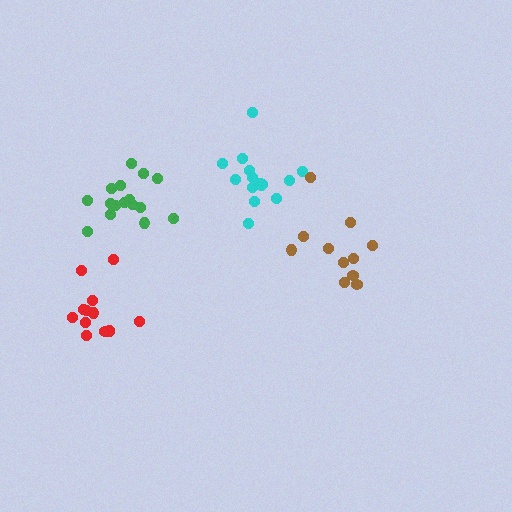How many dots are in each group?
Group 1: 16 dots, Group 2: 15 dots, Group 3: 13 dots, Group 4: 11 dots (55 total).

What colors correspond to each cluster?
The clusters are colored: green, cyan, red, brown.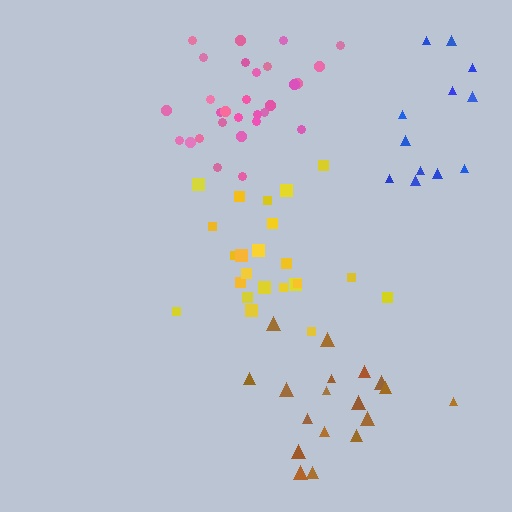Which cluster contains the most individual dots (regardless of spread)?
Pink (29).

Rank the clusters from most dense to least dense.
pink, brown, yellow, blue.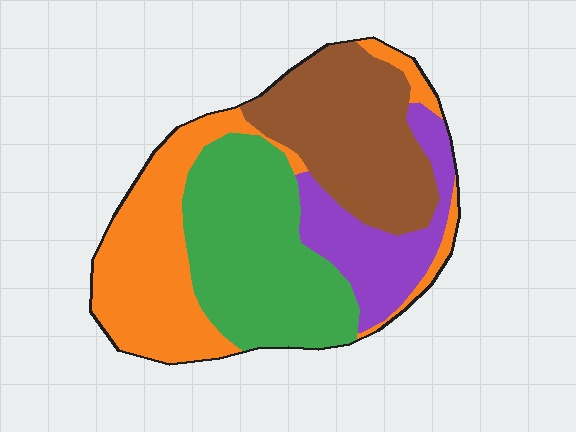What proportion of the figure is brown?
Brown covers about 25% of the figure.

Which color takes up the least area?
Purple, at roughly 15%.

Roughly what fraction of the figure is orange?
Orange takes up about one quarter (1/4) of the figure.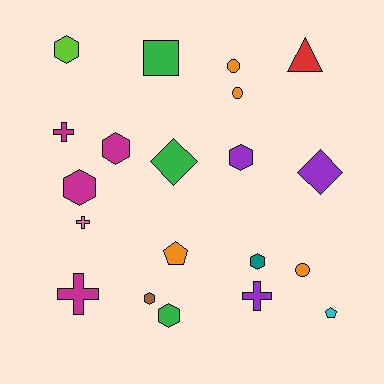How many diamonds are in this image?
There are 2 diamonds.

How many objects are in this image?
There are 20 objects.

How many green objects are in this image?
There are 3 green objects.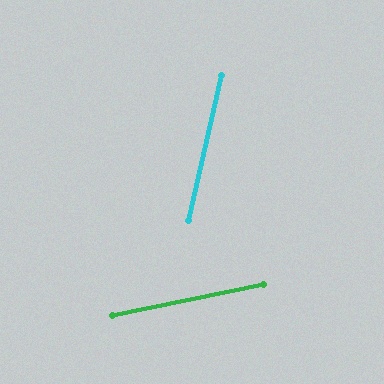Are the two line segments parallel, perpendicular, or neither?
Neither parallel nor perpendicular — they differ by about 65°.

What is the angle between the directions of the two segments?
Approximately 65 degrees.